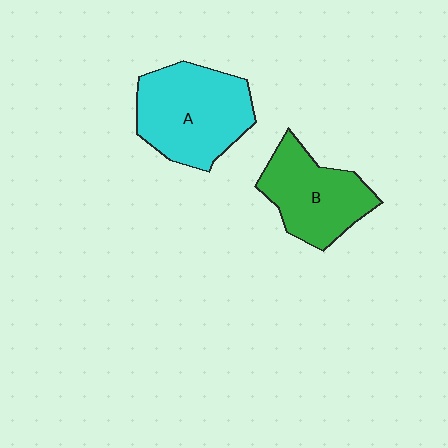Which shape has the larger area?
Shape A (cyan).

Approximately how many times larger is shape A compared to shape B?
Approximately 1.2 times.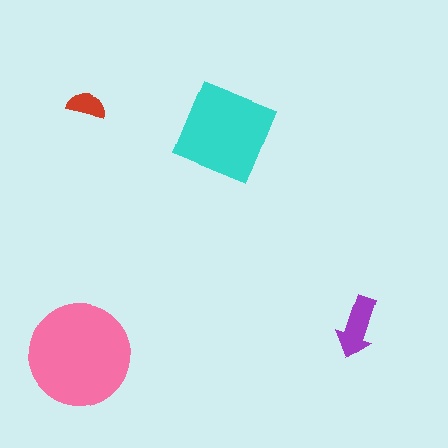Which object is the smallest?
The red semicircle.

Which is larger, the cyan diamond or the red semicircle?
The cyan diamond.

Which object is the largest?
The pink circle.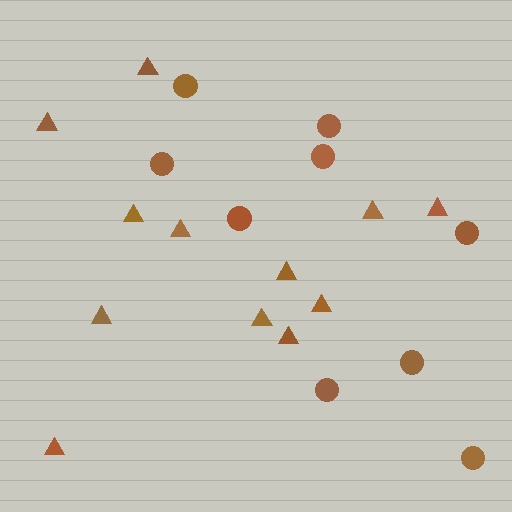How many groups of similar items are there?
There are 2 groups: one group of triangles (12) and one group of circles (9).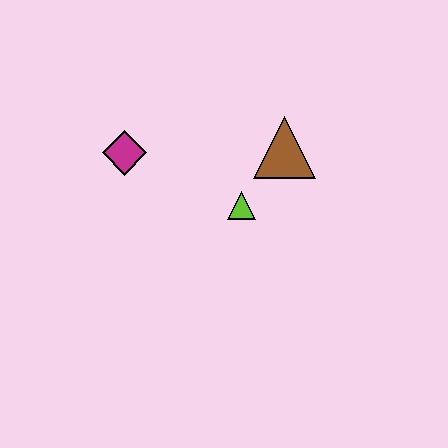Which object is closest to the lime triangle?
The brown triangle is closest to the lime triangle.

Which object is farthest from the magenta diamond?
The brown triangle is farthest from the magenta diamond.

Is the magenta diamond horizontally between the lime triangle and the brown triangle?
No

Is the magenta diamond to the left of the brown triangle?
Yes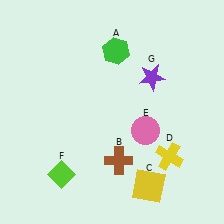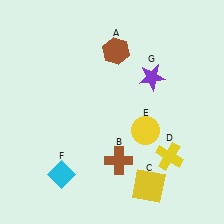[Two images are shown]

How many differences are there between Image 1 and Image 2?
There are 3 differences between the two images.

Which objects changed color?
A changed from green to brown. E changed from pink to yellow. F changed from lime to cyan.